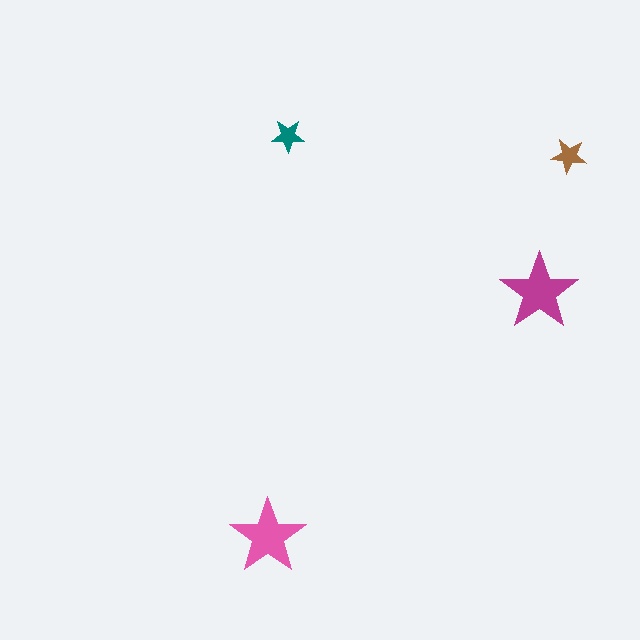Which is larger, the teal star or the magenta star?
The magenta one.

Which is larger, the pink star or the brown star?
The pink one.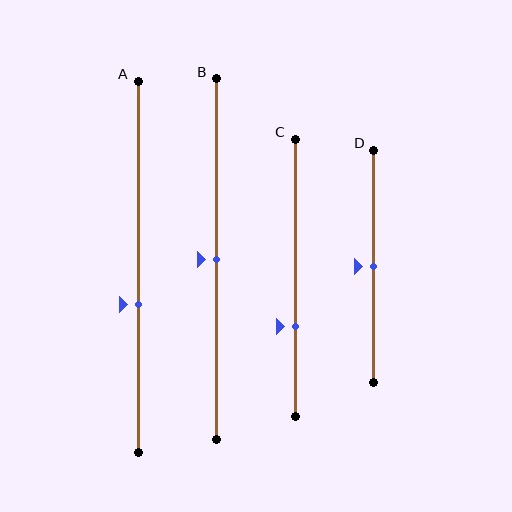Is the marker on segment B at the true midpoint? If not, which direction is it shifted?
Yes, the marker on segment B is at the true midpoint.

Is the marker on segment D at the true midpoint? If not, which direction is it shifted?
Yes, the marker on segment D is at the true midpoint.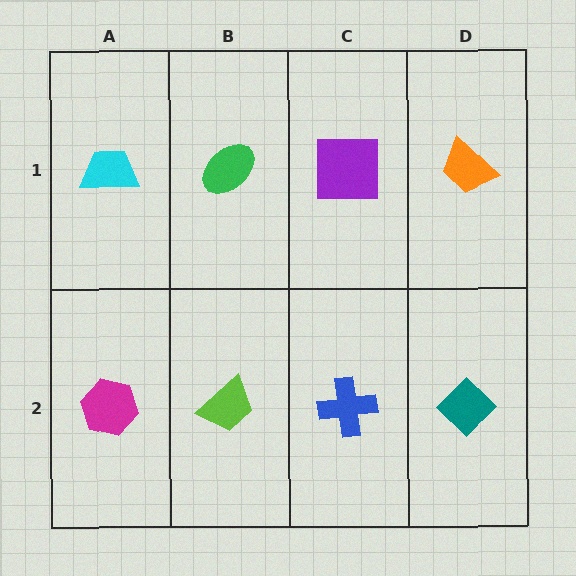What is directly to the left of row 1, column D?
A purple square.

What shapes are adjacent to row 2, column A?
A cyan trapezoid (row 1, column A), a lime trapezoid (row 2, column B).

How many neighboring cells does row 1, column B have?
3.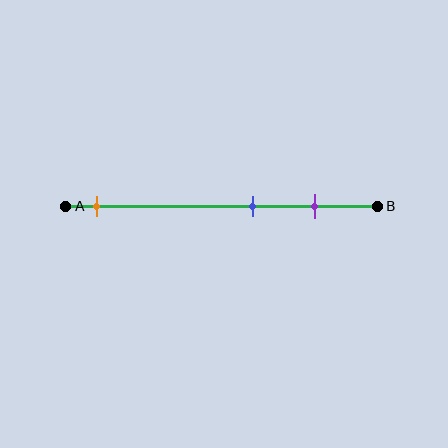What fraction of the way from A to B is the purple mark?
The purple mark is approximately 80% (0.8) of the way from A to B.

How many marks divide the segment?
There are 3 marks dividing the segment.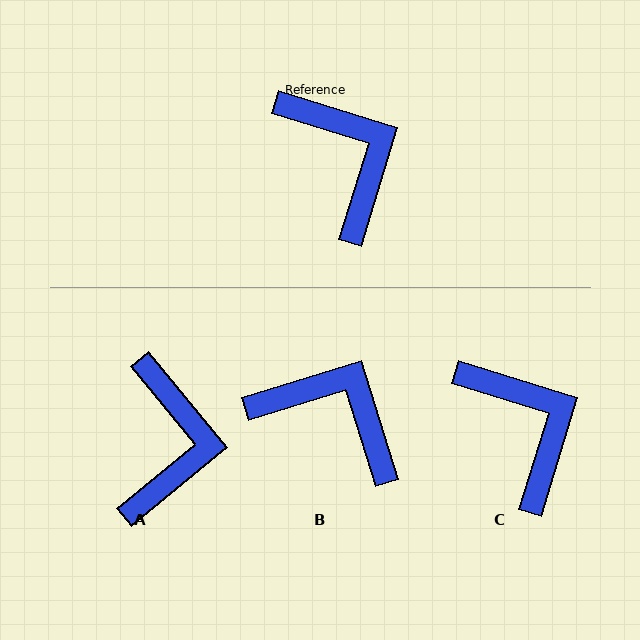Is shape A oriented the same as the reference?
No, it is off by about 34 degrees.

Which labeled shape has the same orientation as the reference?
C.